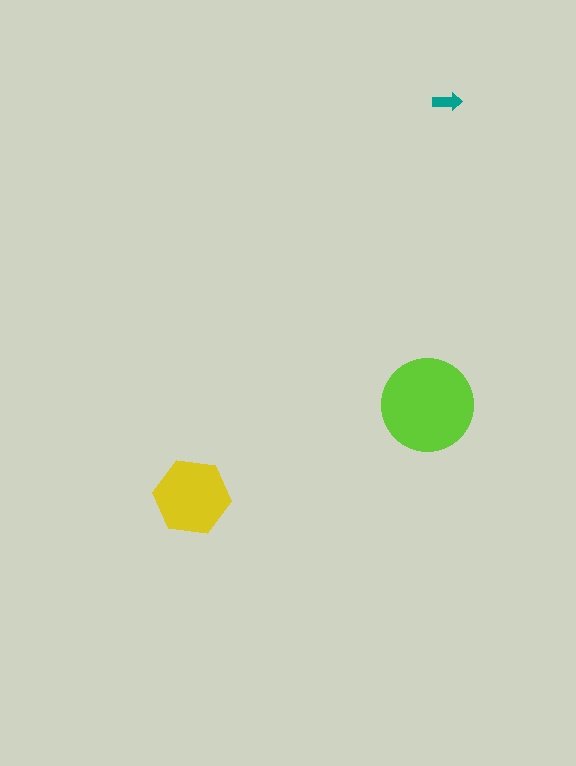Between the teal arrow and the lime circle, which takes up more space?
The lime circle.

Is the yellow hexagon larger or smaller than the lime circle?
Smaller.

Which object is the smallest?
The teal arrow.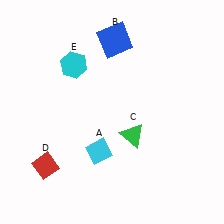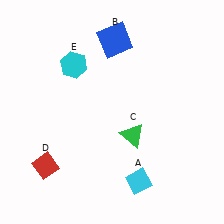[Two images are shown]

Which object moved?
The cyan diamond (A) moved right.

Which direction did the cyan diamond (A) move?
The cyan diamond (A) moved right.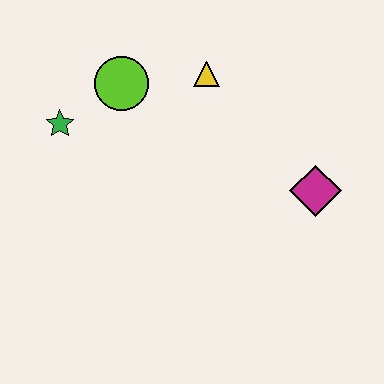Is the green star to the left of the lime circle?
Yes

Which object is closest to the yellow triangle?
The lime circle is closest to the yellow triangle.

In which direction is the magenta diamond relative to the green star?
The magenta diamond is to the right of the green star.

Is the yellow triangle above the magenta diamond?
Yes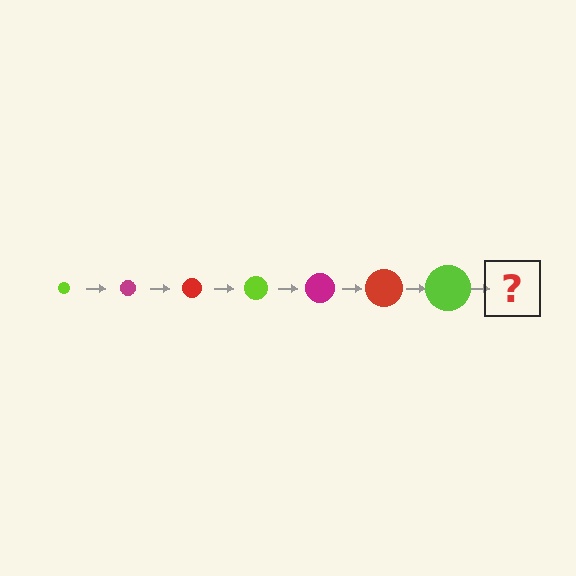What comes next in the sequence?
The next element should be a magenta circle, larger than the previous one.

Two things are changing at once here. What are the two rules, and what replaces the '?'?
The two rules are that the circle grows larger each step and the color cycles through lime, magenta, and red. The '?' should be a magenta circle, larger than the previous one.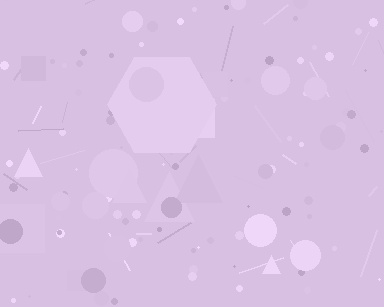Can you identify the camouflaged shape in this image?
The camouflaged shape is a hexagon.